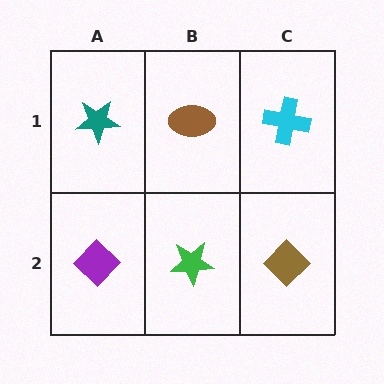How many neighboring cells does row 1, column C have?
2.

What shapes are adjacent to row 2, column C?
A cyan cross (row 1, column C), a green star (row 2, column B).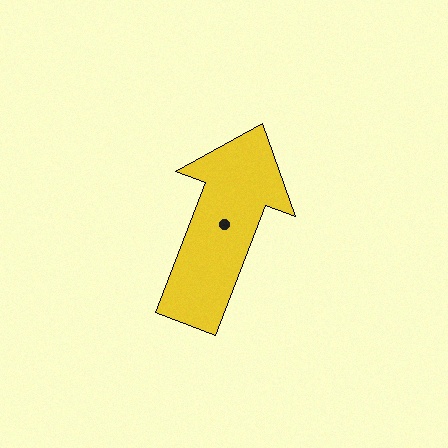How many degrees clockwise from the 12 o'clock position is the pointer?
Approximately 21 degrees.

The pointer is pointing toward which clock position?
Roughly 1 o'clock.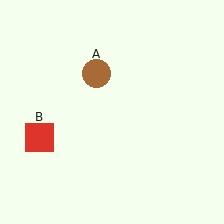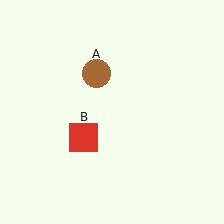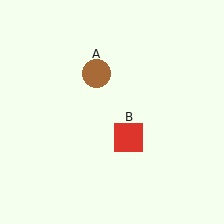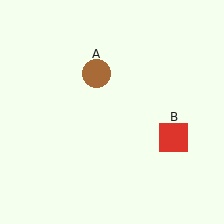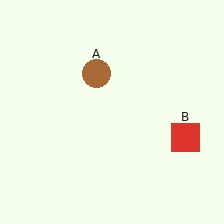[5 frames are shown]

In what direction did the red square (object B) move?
The red square (object B) moved right.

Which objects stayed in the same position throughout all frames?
Brown circle (object A) remained stationary.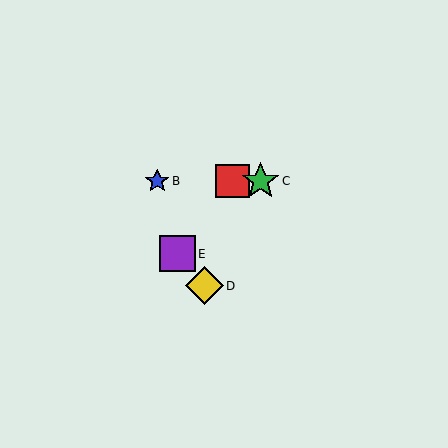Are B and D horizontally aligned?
No, B is at y≈181 and D is at y≈286.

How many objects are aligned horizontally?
3 objects (A, B, C) are aligned horizontally.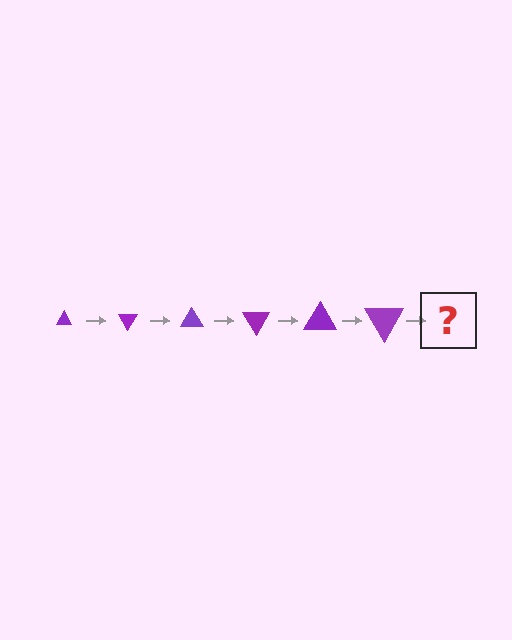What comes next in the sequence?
The next element should be a triangle, larger than the previous one and rotated 360 degrees from the start.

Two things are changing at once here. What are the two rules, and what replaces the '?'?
The two rules are that the triangle grows larger each step and it rotates 60 degrees each step. The '?' should be a triangle, larger than the previous one and rotated 360 degrees from the start.